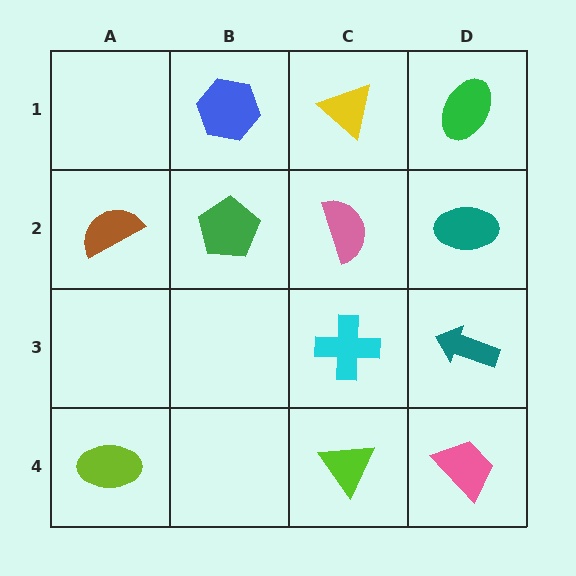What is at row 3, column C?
A cyan cross.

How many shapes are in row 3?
2 shapes.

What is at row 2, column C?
A pink semicircle.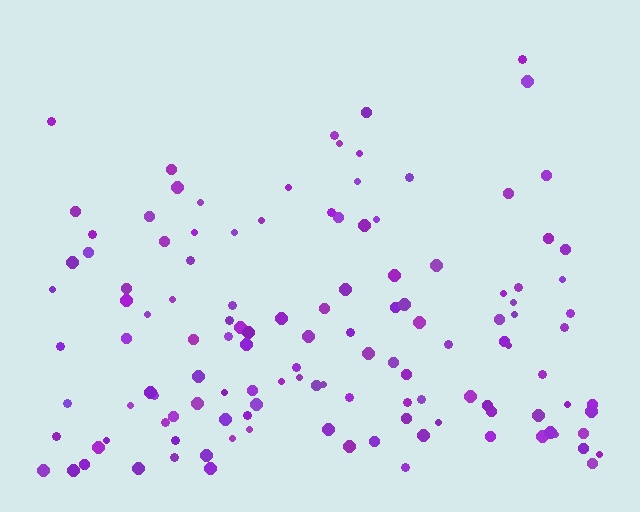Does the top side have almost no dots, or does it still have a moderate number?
Still a moderate number, just noticeably fewer than the bottom.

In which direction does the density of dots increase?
From top to bottom, with the bottom side densest.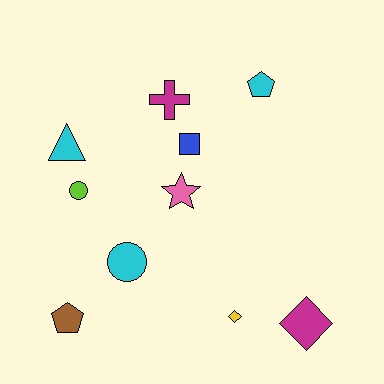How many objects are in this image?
There are 10 objects.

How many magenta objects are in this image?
There are 2 magenta objects.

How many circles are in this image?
There are 2 circles.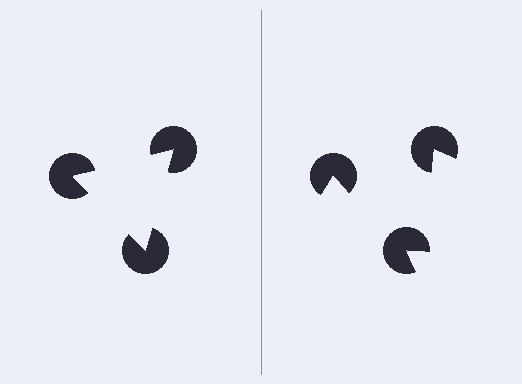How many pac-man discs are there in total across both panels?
6 — 3 on each side.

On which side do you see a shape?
An illusory triangle appears on the left side. On the right side the wedge cuts are rotated, so no coherent shape forms.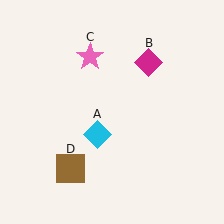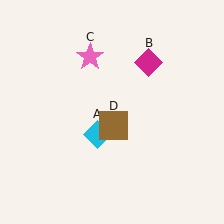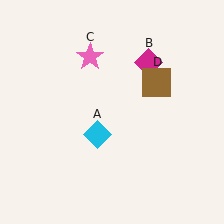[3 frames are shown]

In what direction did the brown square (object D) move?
The brown square (object D) moved up and to the right.